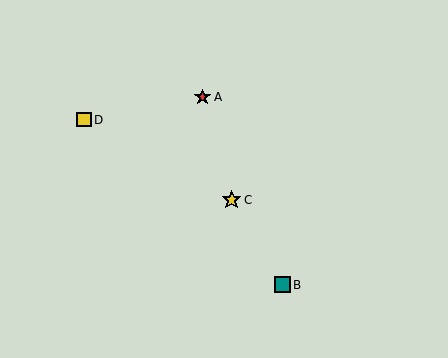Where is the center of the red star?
The center of the red star is at (203, 97).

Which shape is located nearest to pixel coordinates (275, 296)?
The teal square (labeled B) at (282, 285) is nearest to that location.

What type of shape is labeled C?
Shape C is a yellow star.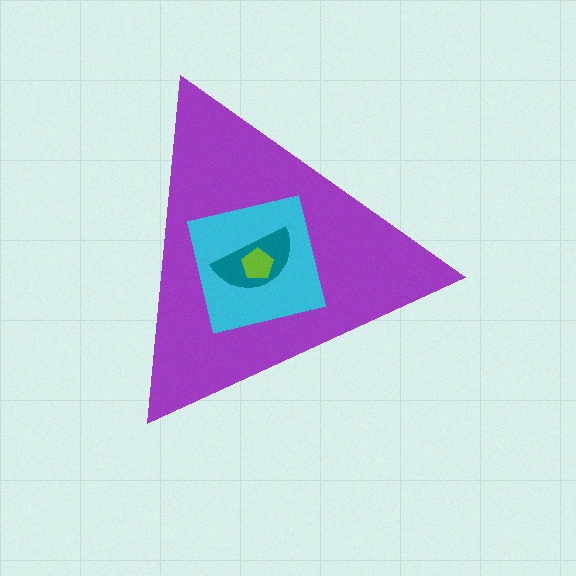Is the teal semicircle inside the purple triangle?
Yes.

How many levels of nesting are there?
4.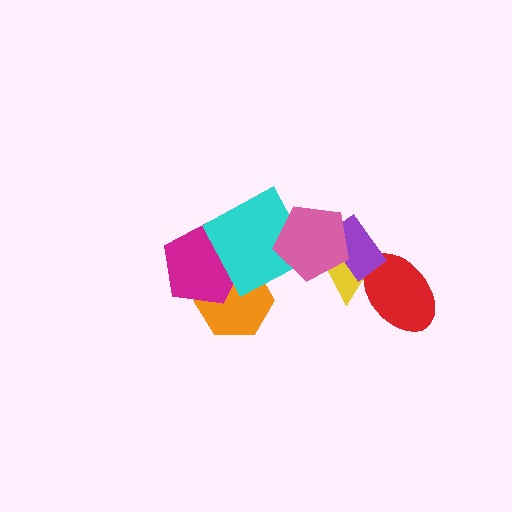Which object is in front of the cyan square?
The pink pentagon is in front of the cyan square.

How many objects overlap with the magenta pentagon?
2 objects overlap with the magenta pentagon.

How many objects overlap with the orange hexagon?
2 objects overlap with the orange hexagon.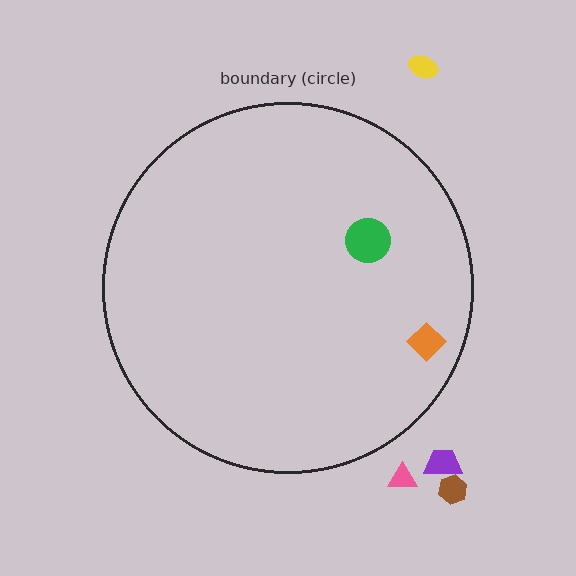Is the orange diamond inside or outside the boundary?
Inside.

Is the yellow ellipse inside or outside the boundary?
Outside.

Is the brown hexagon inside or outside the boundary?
Outside.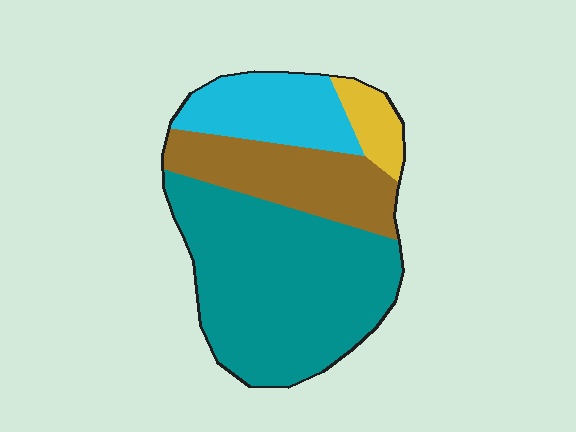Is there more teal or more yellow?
Teal.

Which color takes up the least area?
Yellow, at roughly 5%.